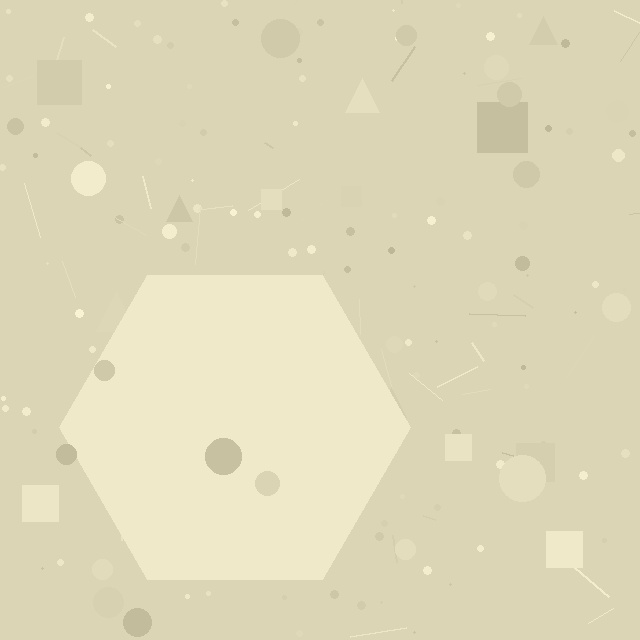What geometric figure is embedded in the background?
A hexagon is embedded in the background.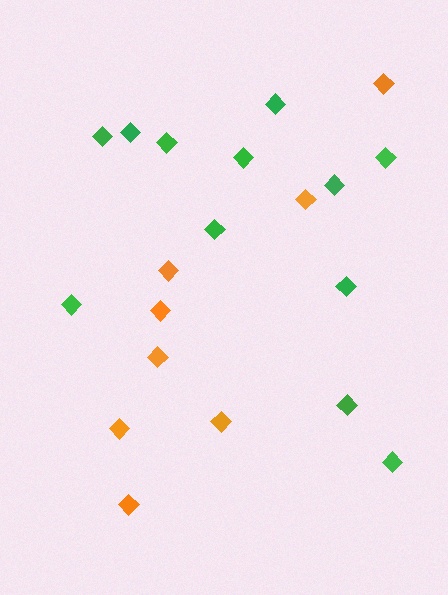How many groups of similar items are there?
There are 2 groups: one group of green diamonds (12) and one group of orange diamonds (8).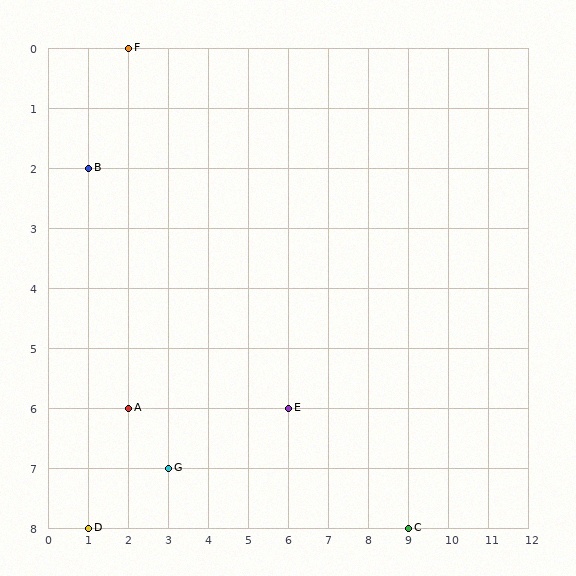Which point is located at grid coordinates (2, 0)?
Point F is at (2, 0).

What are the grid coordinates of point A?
Point A is at grid coordinates (2, 6).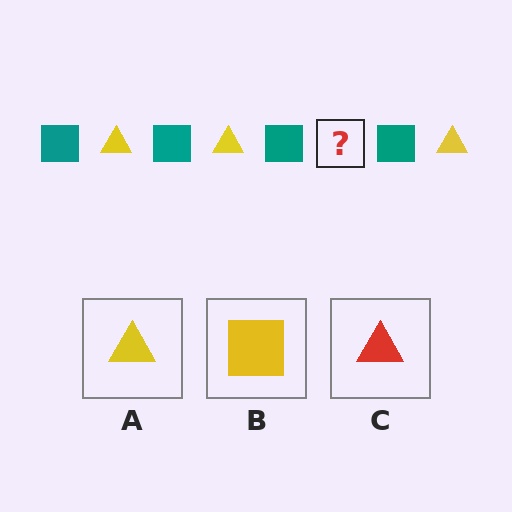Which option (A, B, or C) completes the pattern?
A.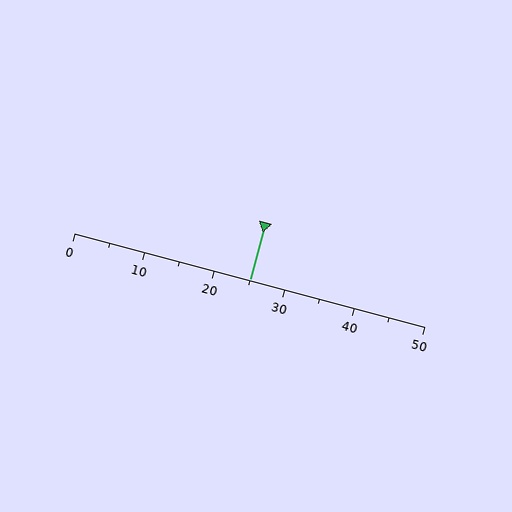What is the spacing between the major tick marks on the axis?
The major ticks are spaced 10 apart.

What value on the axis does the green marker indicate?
The marker indicates approximately 25.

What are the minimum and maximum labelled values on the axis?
The axis runs from 0 to 50.